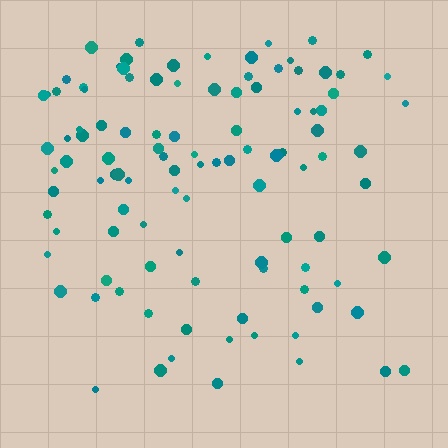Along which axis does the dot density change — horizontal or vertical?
Vertical.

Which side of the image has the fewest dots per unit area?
The bottom.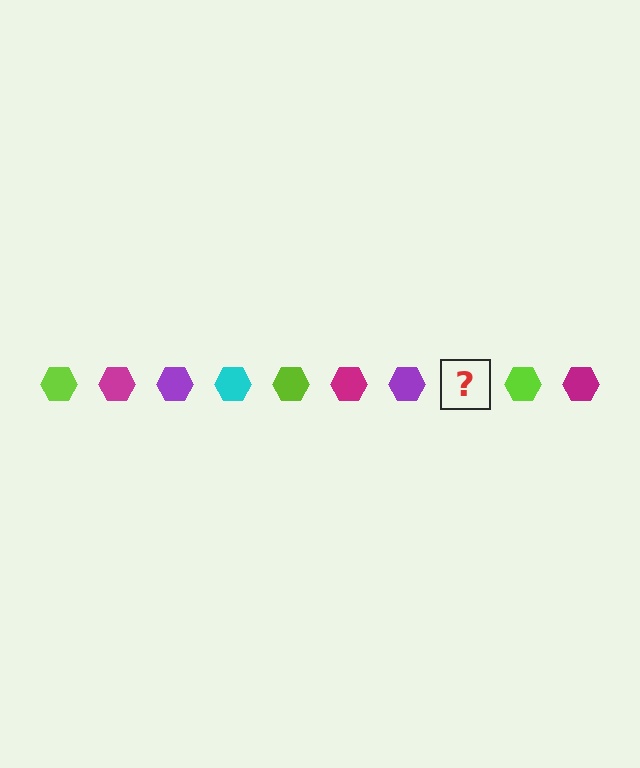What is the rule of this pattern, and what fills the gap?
The rule is that the pattern cycles through lime, magenta, purple, cyan hexagons. The gap should be filled with a cyan hexagon.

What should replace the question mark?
The question mark should be replaced with a cyan hexagon.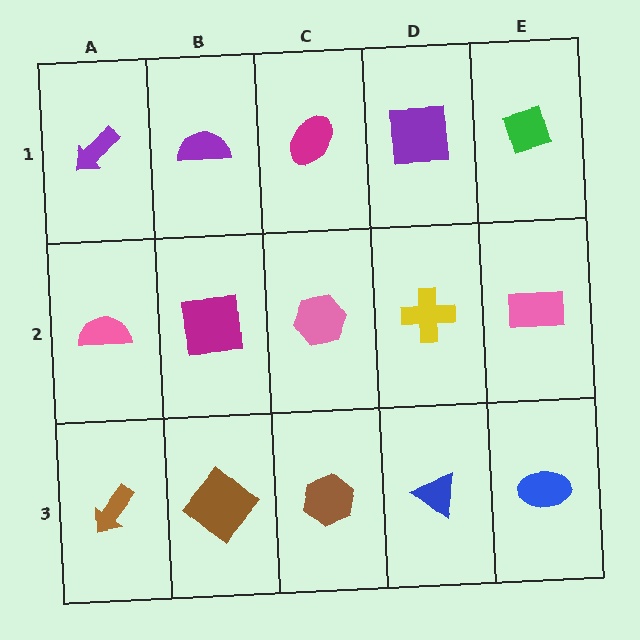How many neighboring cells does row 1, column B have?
3.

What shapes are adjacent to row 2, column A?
A purple arrow (row 1, column A), a brown arrow (row 3, column A), a magenta square (row 2, column B).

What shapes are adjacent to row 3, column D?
A yellow cross (row 2, column D), a brown hexagon (row 3, column C), a blue ellipse (row 3, column E).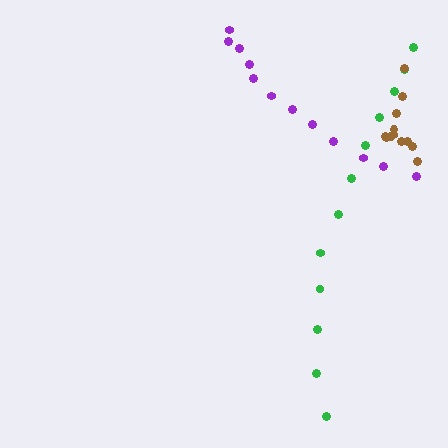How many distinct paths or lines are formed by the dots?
There are 3 distinct paths.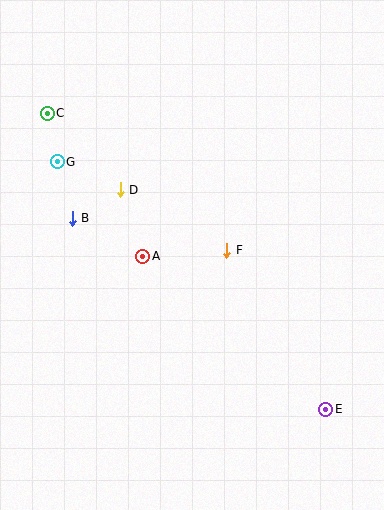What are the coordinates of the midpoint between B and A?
The midpoint between B and A is at (107, 237).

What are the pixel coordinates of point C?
Point C is at (47, 113).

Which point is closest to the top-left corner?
Point C is closest to the top-left corner.